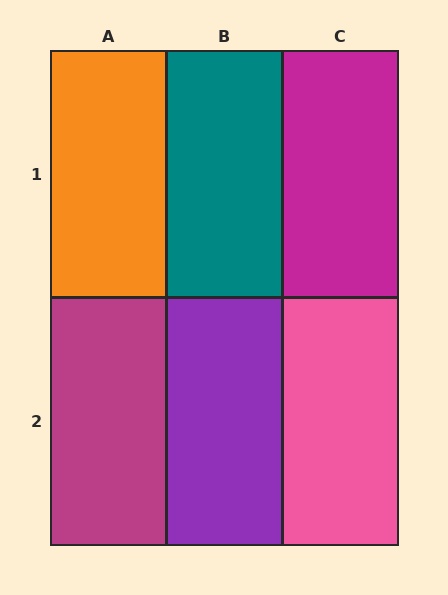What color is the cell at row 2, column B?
Purple.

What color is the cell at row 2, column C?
Pink.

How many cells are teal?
1 cell is teal.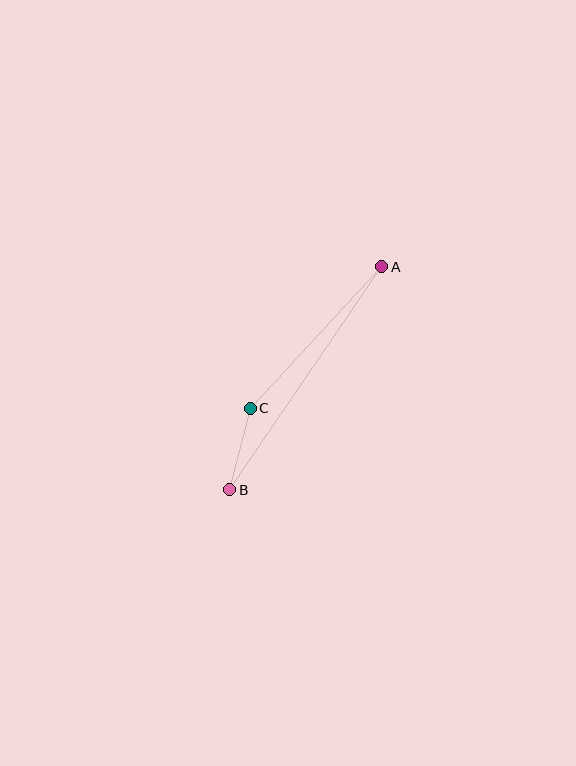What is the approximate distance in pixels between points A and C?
The distance between A and C is approximately 193 pixels.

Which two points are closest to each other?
Points B and C are closest to each other.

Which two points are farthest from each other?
Points A and B are farthest from each other.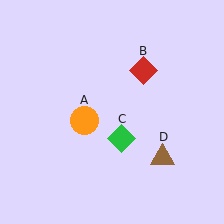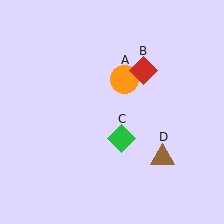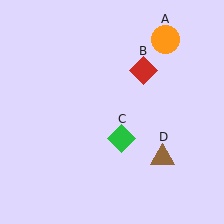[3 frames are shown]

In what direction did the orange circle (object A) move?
The orange circle (object A) moved up and to the right.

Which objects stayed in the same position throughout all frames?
Red diamond (object B) and green diamond (object C) and brown triangle (object D) remained stationary.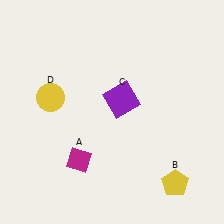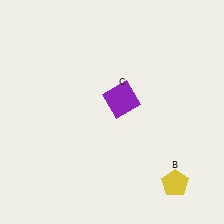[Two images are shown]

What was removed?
The magenta diamond (A), the yellow circle (D) were removed in Image 2.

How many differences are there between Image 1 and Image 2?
There are 2 differences between the two images.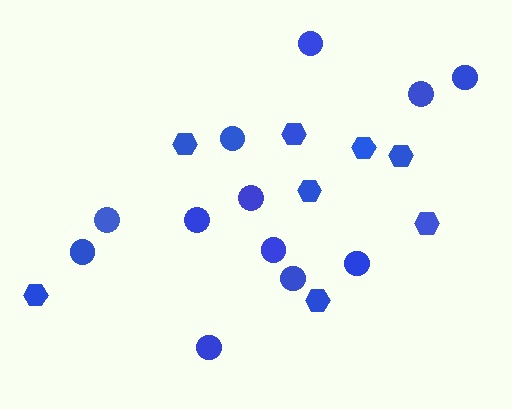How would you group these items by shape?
There are 2 groups: one group of hexagons (8) and one group of circles (12).